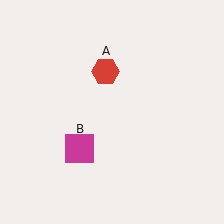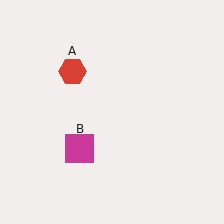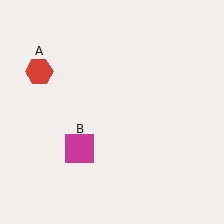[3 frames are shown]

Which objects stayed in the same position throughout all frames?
Magenta square (object B) remained stationary.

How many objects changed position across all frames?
1 object changed position: red hexagon (object A).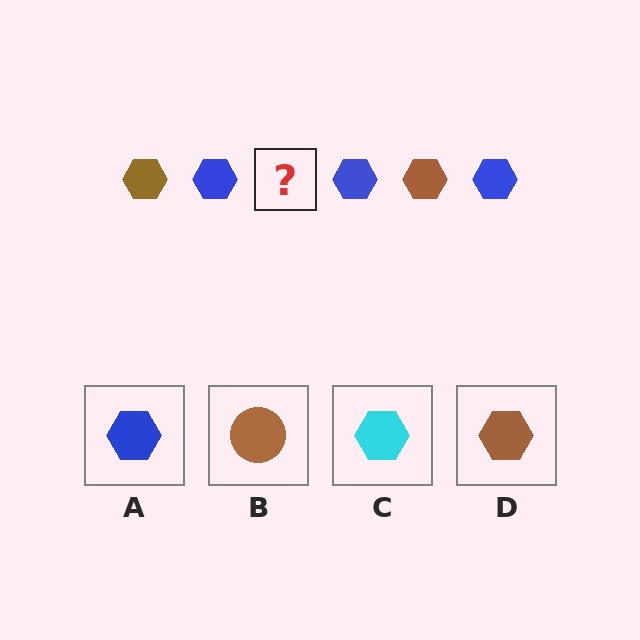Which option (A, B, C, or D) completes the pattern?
D.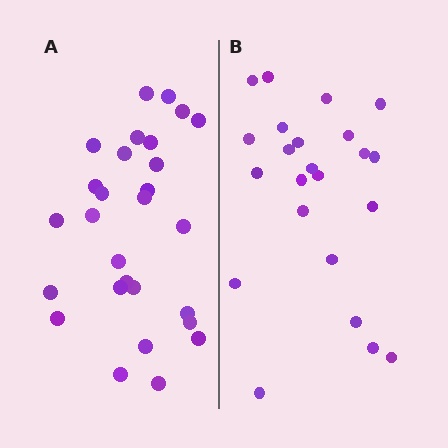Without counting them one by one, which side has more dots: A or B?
Region A (the left region) has more dots.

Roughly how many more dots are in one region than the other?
Region A has about 5 more dots than region B.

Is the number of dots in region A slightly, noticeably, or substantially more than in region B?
Region A has only slightly more — the two regions are fairly close. The ratio is roughly 1.2 to 1.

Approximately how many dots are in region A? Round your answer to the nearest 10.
About 30 dots. (The exact count is 28, which rounds to 30.)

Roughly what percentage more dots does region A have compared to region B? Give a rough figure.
About 20% more.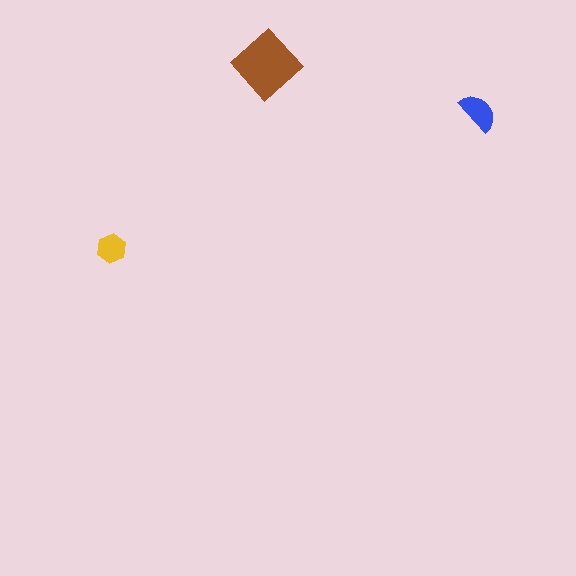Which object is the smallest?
The yellow hexagon.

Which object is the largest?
The brown diamond.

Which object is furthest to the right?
The blue semicircle is rightmost.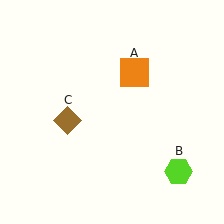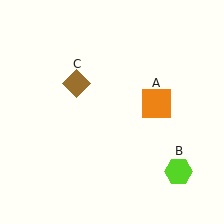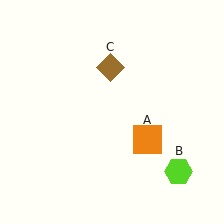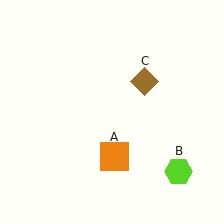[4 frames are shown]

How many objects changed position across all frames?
2 objects changed position: orange square (object A), brown diamond (object C).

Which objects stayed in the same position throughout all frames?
Lime hexagon (object B) remained stationary.